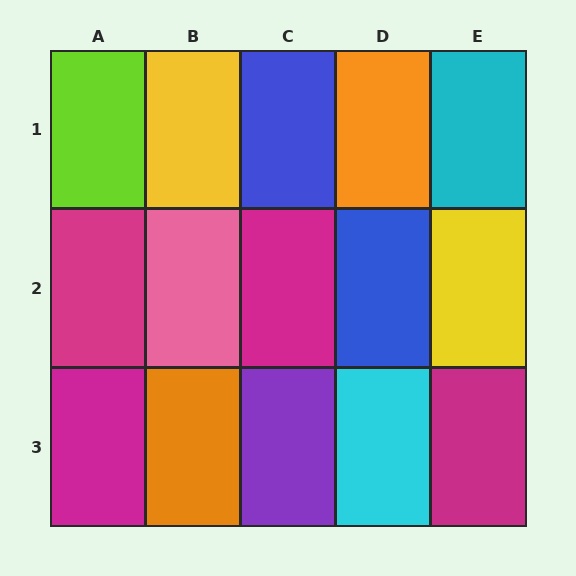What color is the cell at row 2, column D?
Blue.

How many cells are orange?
2 cells are orange.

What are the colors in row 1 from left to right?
Lime, yellow, blue, orange, cyan.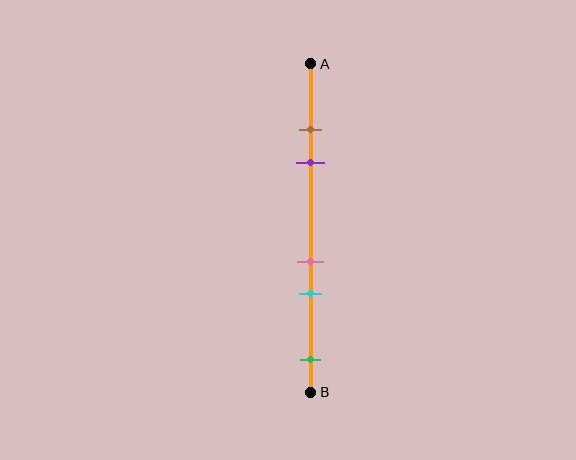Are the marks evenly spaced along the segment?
No, the marks are not evenly spaced.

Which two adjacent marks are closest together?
The brown and purple marks are the closest adjacent pair.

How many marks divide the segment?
There are 5 marks dividing the segment.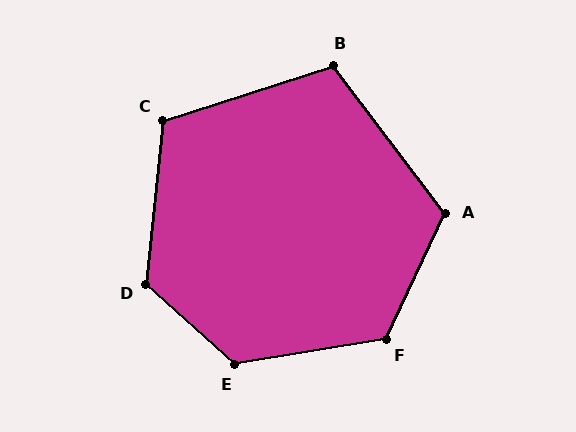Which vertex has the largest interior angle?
E, at approximately 129 degrees.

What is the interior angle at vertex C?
Approximately 114 degrees (obtuse).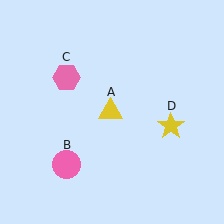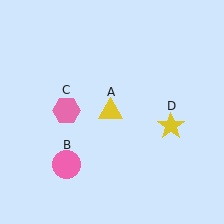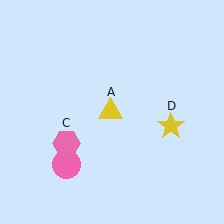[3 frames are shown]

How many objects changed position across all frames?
1 object changed position: pink hexagon (object C).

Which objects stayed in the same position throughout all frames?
Yellow triangle (object A) and pink circle (object B) and yellow star (object D) remained stationary.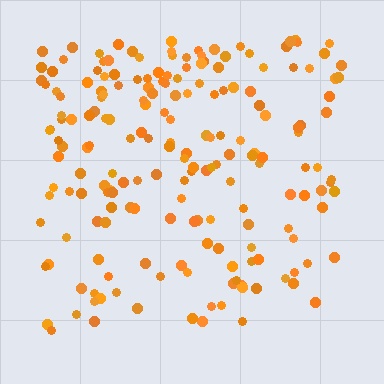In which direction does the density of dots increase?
From bottom to top, with the top side densest.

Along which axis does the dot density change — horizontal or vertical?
Vertical.